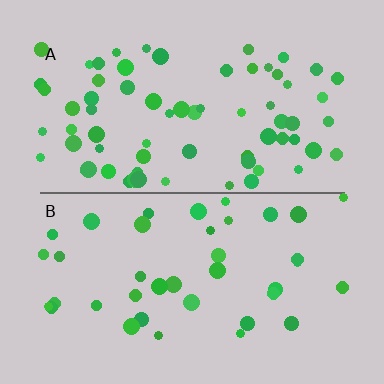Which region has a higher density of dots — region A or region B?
A (the top).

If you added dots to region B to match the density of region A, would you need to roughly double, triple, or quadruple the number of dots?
Approximately double.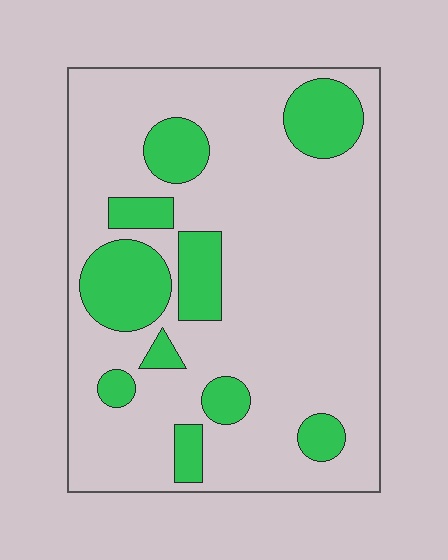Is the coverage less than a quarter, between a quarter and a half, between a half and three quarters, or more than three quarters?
Less than a quarter.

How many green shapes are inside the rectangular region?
10.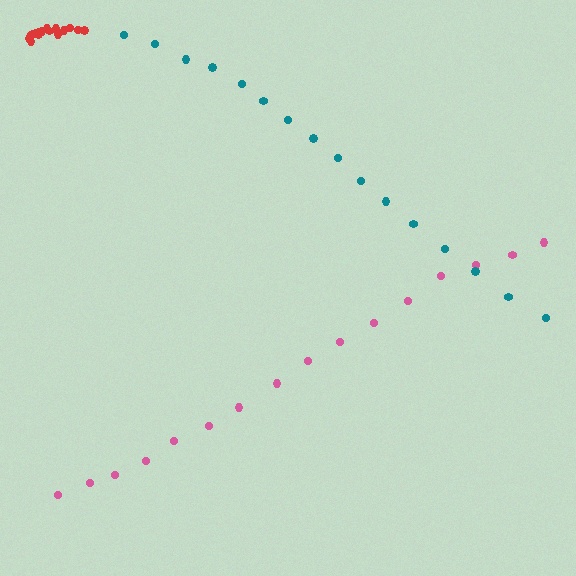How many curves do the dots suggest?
There are 3 distinct paths.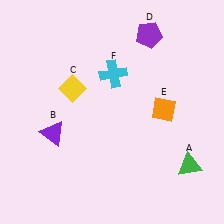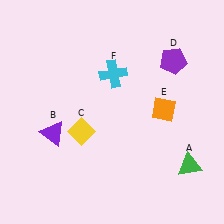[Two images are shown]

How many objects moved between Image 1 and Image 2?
2 objects moved between the two images.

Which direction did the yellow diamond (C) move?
The yellow diamond (C) moved down.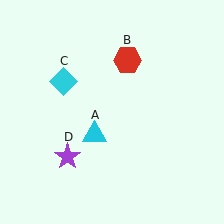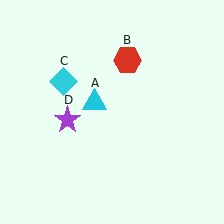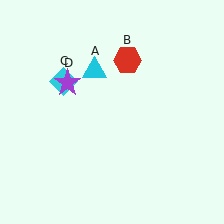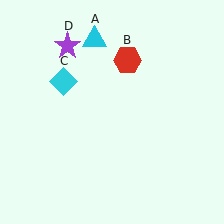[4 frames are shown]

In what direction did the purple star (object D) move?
The purple star (object D) moved up.